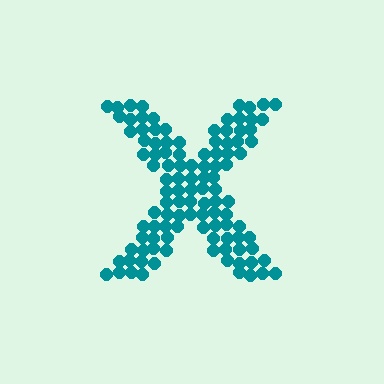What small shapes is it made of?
It is made of small circles.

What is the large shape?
The large shape is the letter X.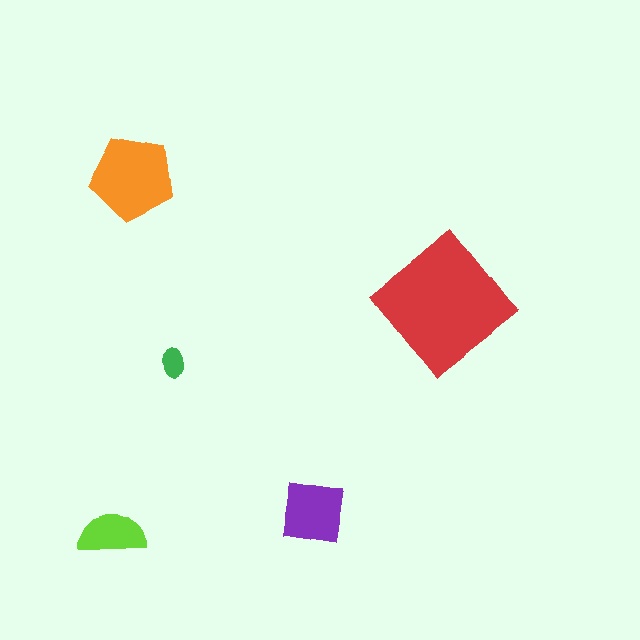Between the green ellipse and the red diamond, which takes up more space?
The red diamond.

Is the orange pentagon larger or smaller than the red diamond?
Smaller.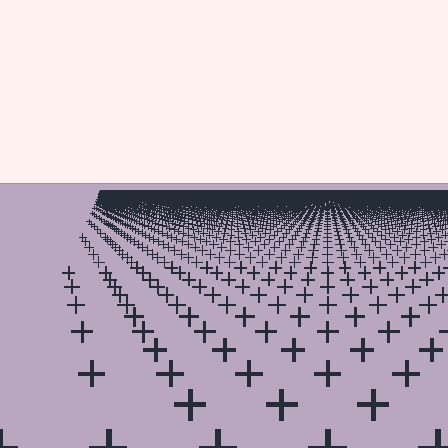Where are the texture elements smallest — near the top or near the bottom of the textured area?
Near the top.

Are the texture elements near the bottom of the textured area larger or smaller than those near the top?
Larger. Near the bottom, elements are closer to the viewer and appear at a bigger on-screen size.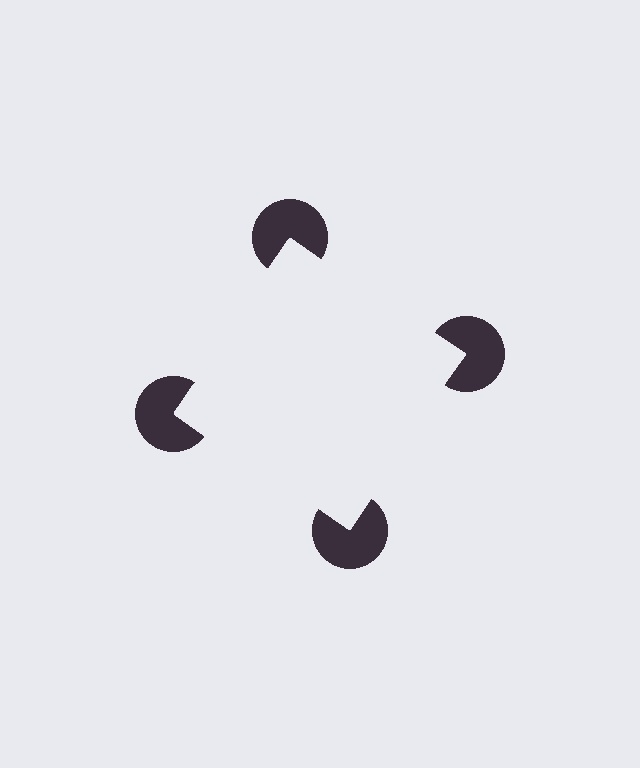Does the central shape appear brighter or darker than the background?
It typically appears slightly brighter than the background, even though no actual brightness change is drawn.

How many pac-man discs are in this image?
There are 4 — one at each vertex of the illusory square.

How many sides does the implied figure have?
4 sides.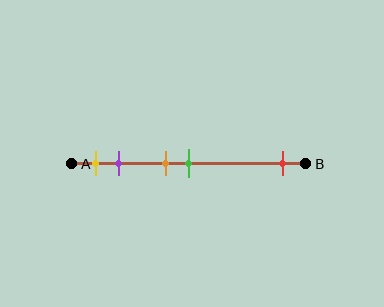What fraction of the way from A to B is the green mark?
The green mark is approximately 50% (0.5) of the way from A to B.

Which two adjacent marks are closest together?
The orange and green marks are the closest adjacent pair.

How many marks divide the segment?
There are 5 marks dividing the segment.